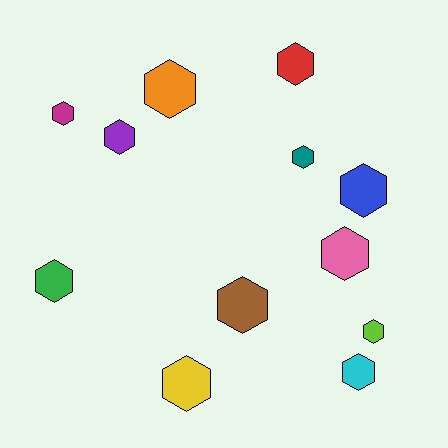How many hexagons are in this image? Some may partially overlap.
There are 12 hexagons.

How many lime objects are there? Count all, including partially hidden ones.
There is 1 lime object.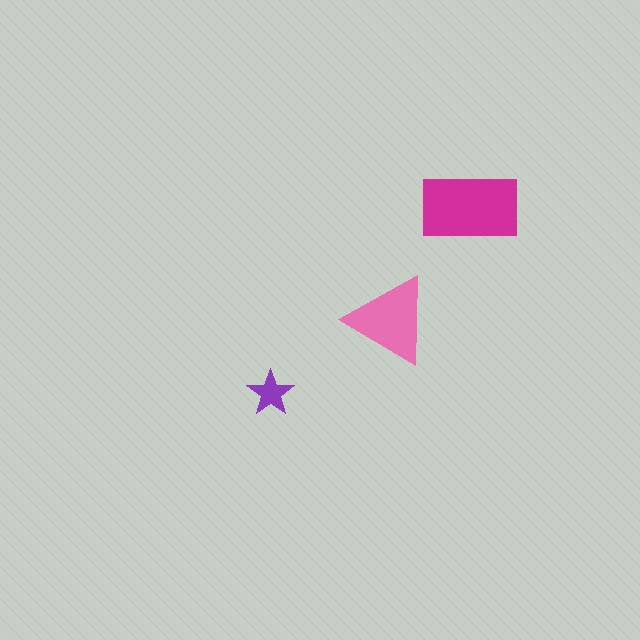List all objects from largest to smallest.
The magenta rectangle, the pink triangle, the purple star.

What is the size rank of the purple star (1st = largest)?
3rd.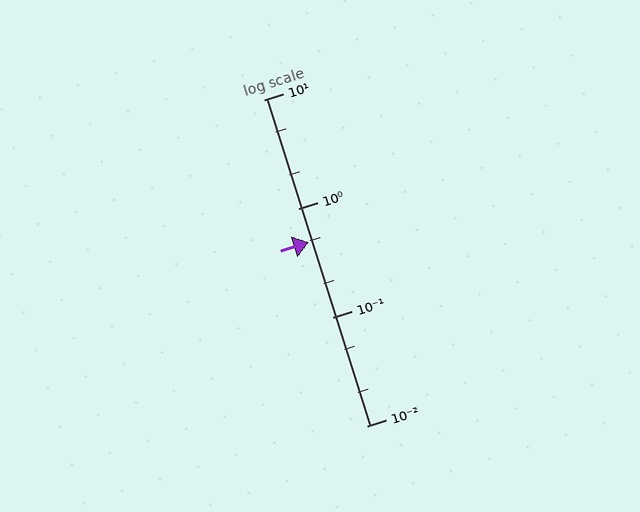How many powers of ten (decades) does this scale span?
The scale spans 3 decades, from 0.01 to 10.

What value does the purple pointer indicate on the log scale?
The pointer indicates approximately 0.49.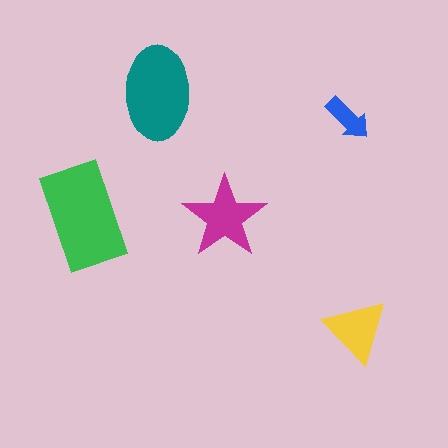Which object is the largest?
The green rectangle.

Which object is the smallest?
The blue arrow.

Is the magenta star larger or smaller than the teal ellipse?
Smaller.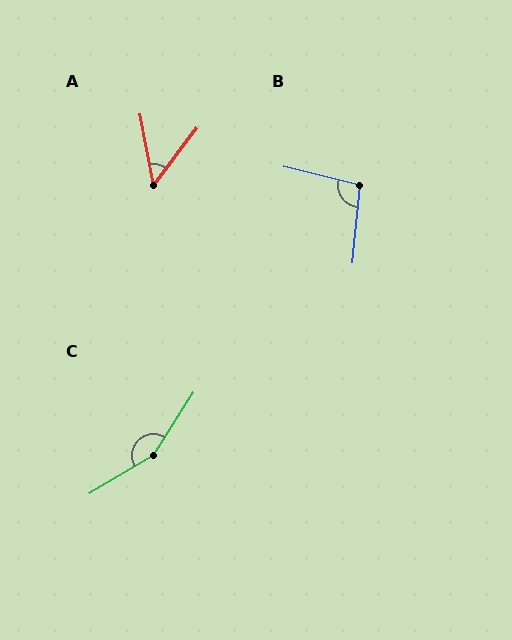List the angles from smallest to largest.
A (48°), B (98°), C (153°).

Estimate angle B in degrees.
Approximately 98 degrees.